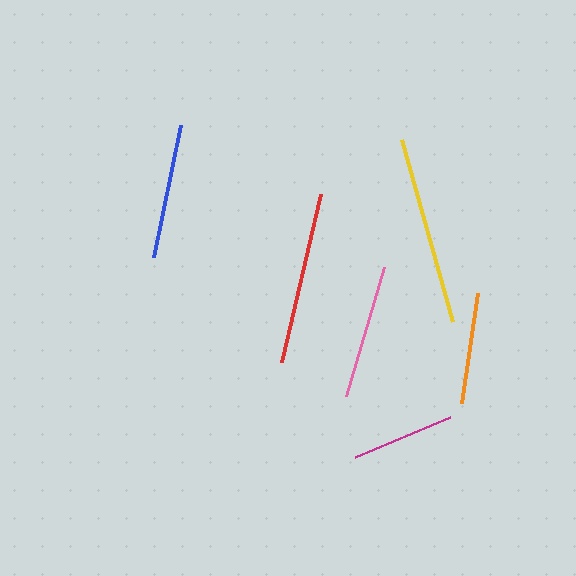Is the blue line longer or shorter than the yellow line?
The yellow line is longer than the blue line.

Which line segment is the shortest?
The magenta line is the shortest at approximately 103 pixels.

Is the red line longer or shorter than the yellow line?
The yellow line is longer than the red line.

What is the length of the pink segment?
The pink segment is approximately 135 pixels long.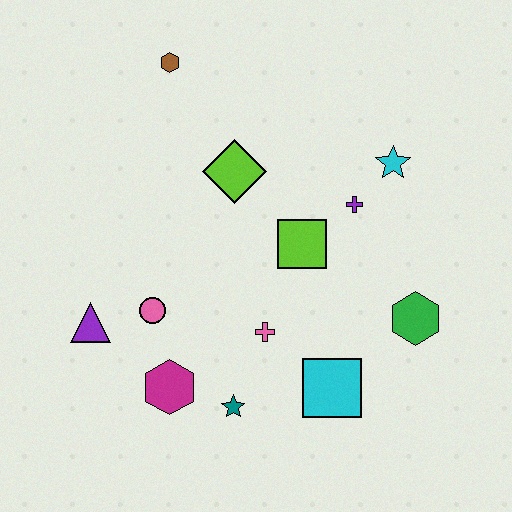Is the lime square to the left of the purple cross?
Yes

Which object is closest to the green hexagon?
The cyan square is closest to the green hexagon.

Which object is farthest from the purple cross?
The purple triangle is farthest from the purple cross.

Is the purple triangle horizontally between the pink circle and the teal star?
No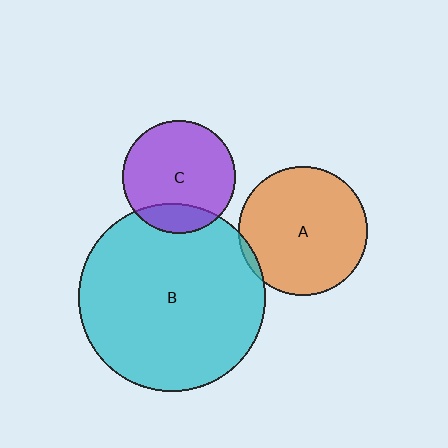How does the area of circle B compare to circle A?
Approximately 2.1 times.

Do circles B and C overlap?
Yes.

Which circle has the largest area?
Circle B (cyan).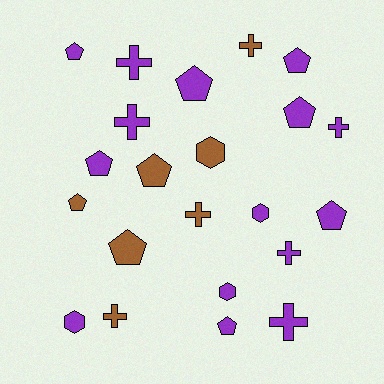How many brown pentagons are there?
There are 3 brown pentagons.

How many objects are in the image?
There are 22 objects.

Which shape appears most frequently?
Pentagon, with 10 objects.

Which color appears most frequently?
Purple, with 15 objects.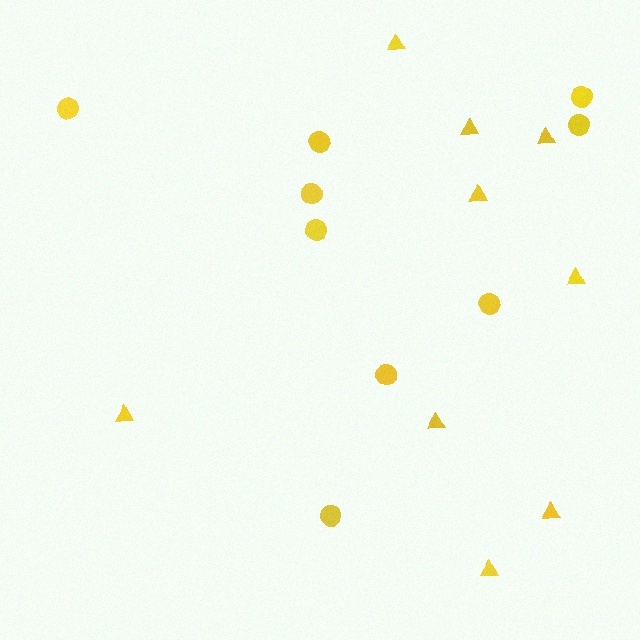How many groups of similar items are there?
There are 2 groups: one group of circles (9) and one group of triangles (9).